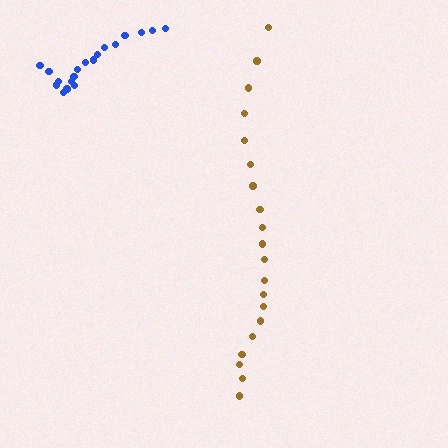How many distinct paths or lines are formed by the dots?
There are 2 distinct paths.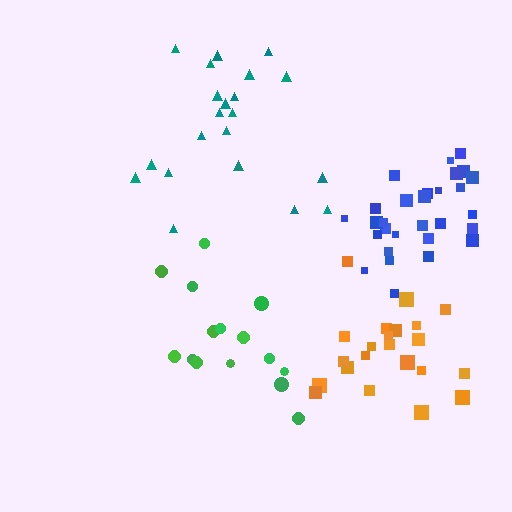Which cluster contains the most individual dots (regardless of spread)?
Blue (30).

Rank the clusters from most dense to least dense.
orange, blue, green, teal.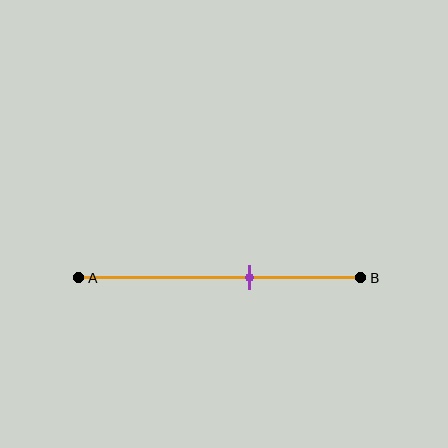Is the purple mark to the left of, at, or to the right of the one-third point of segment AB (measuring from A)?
The purple mark is to the right of the one-third point of segment AB.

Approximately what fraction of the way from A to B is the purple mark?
The purple mark is approximately 60% of the way from A to B.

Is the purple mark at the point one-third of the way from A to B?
No, the mark is at about 60% from A, not at the 33% one-third point.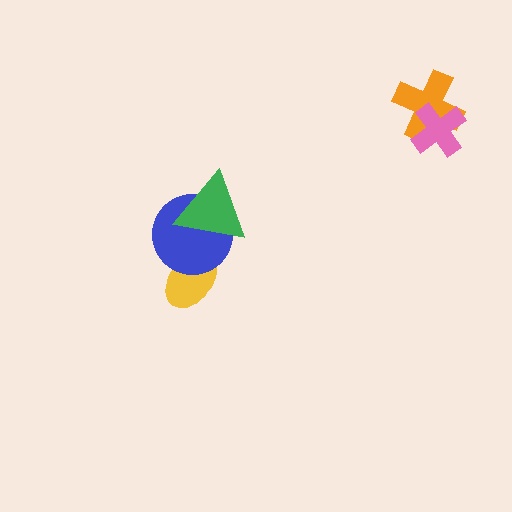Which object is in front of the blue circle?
The green triangle is in front of the blue circle.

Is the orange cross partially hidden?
Yes, it is partially covered by another shape.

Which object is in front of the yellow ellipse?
The blue circle is in front of the yellow ellipse.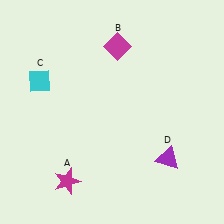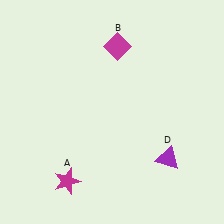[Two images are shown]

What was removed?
The cyan diamond (C) was removed in Image 2.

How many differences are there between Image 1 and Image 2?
There is 1 difference between the two images.